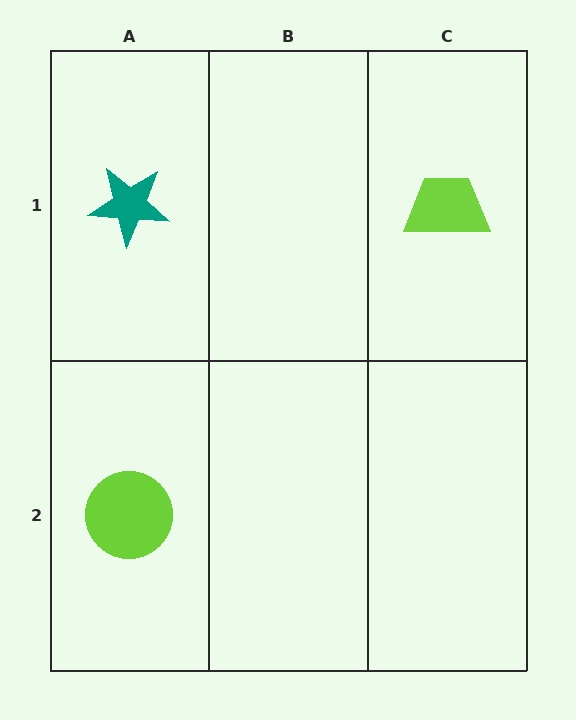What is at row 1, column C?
A lime trapezoid.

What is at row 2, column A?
A lime circle.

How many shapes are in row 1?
2 shapes.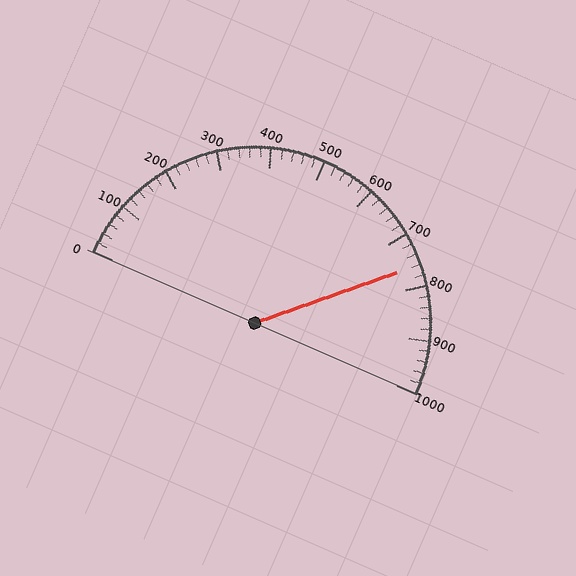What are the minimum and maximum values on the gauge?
The gauge ranges from 0 to 1000.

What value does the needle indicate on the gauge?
The needle indicates approximately 760.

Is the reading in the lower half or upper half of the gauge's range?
The reading is in the upper half of the range (0 to 1000).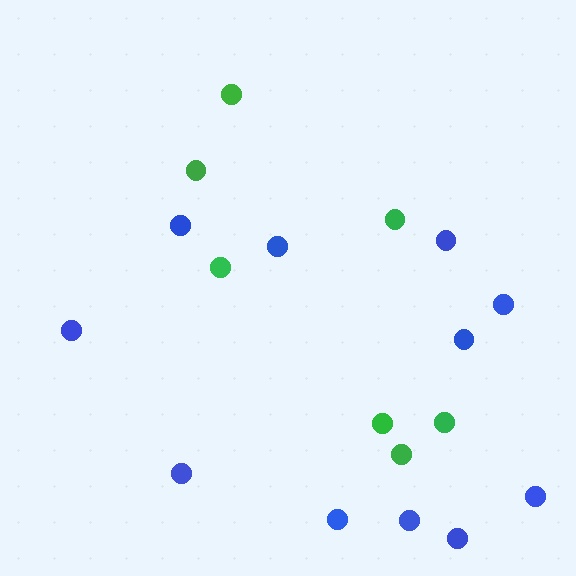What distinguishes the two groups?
There are 2 groups: one group of blue circles (11) and one group of green circles (7).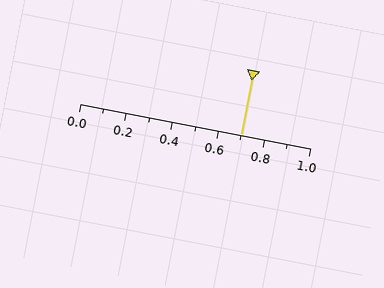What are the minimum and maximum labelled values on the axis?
The axis runs from 0.0 to 1.0.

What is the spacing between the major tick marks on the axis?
The major ticks are spaced 0.2 apart.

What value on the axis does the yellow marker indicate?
The marker indicates approximately 0.7.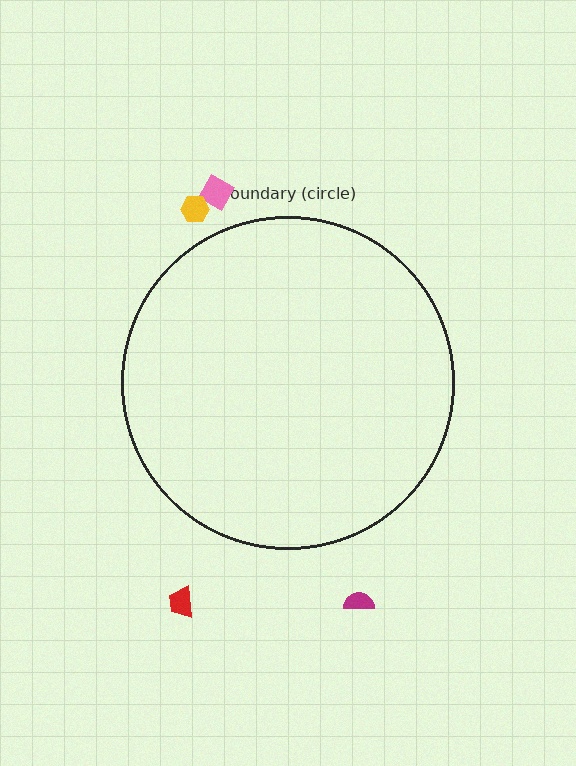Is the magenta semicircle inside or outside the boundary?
Outside.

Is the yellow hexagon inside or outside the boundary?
Outside.